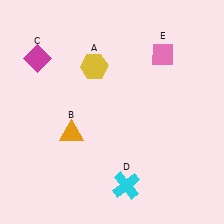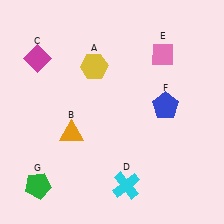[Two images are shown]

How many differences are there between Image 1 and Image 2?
There are 2 differences between the two images.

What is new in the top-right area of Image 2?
A blue pentagon (F) was added in the top-right area of Image 2.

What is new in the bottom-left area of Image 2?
A green pentagon (G) was added in the bottom-left area of Image 2.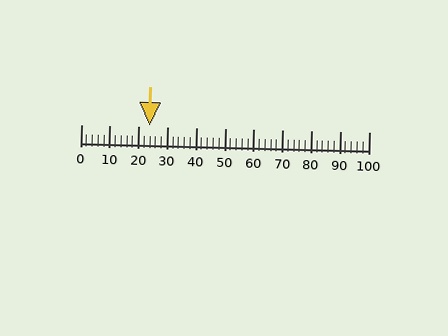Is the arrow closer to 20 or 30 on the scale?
The arrow is closer to 20.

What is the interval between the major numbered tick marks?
The major tick marks are spaced 10 units apart.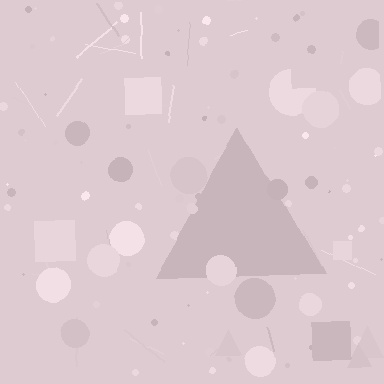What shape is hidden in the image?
A triangle is hidden in the image.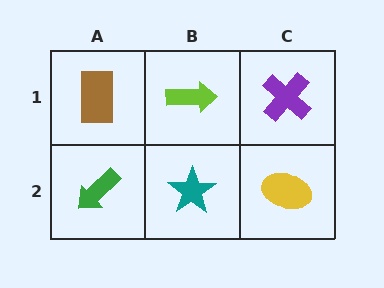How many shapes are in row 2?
3 shapes.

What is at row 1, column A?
A brown rectangle.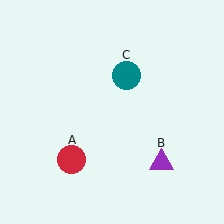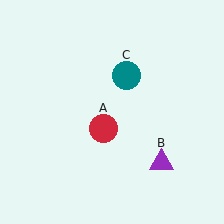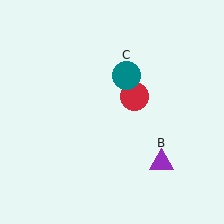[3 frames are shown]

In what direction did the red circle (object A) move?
The red circle (object A) moved up and to the right.